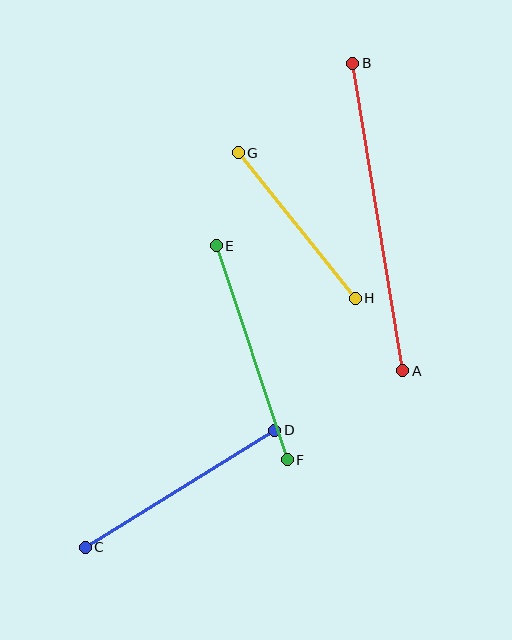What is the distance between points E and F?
The distance is approximately 226 pixels.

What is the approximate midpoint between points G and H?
The midpoint is at approximately (297, 225) pixels.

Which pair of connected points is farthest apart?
Points A and B are farthest apart.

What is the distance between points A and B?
The distance is approximately 312 pixels.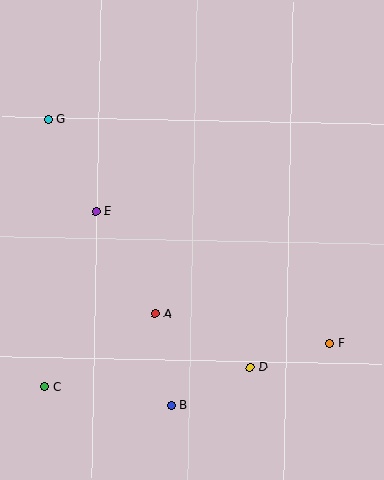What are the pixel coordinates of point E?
Point E is at (96, 211).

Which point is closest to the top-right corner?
Point F is closest to the top-right corner.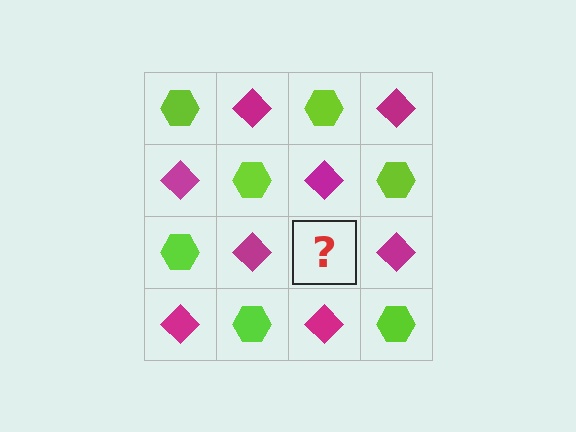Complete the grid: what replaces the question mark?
The question mark should be replaced with a lime hexagon.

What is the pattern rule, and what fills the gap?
The rule is that it alternates lime hexagon and magenta diamond in a checkerboard pattern. The gap should be filled with a lime hexagon.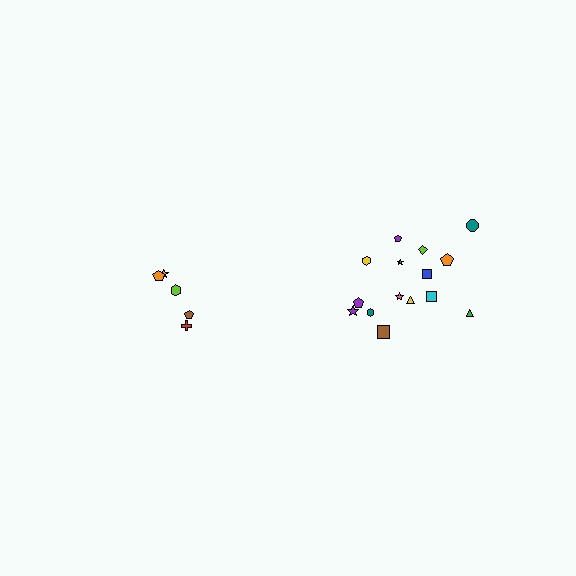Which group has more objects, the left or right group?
The right group.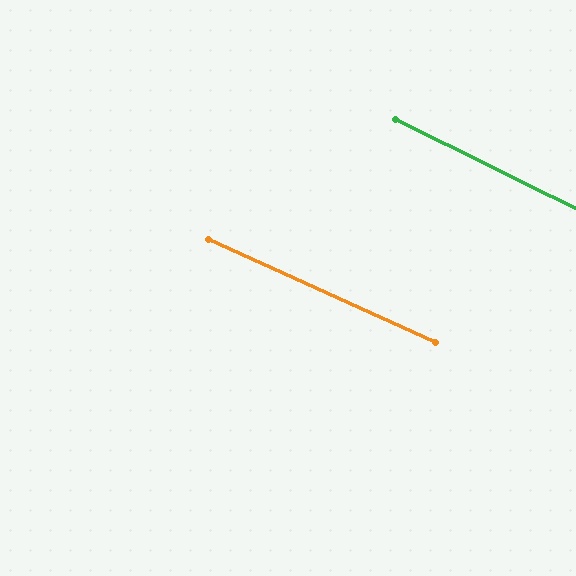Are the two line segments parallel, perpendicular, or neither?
Parallel — their directions differ by only 2.0°.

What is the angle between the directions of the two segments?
Approximately 2 degrees.